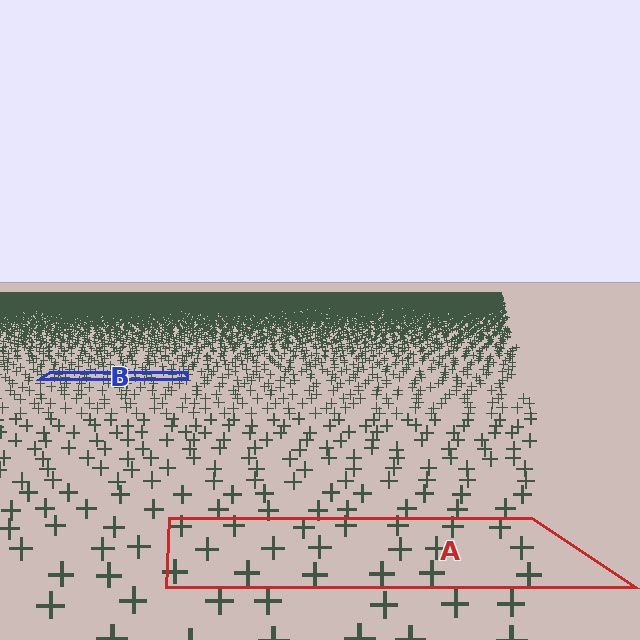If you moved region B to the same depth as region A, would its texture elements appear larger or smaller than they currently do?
They would appear larger. At a closer depth, the same texture elements are projected at a bigger on-screen size.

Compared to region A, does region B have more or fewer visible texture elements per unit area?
Region B has more texture elements per unit area — they are packed more densely because it is farther away.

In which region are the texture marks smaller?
The texture marks are smaller in region B, because it is farther away.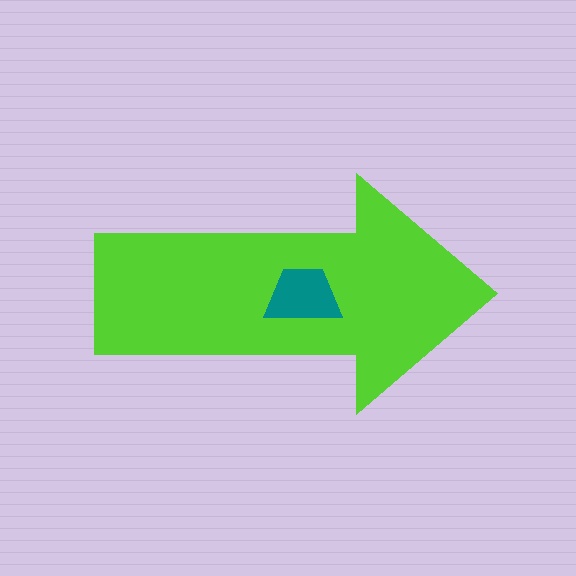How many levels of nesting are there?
2.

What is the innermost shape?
The teal trapezoid.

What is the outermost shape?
The lime arrow.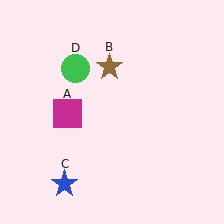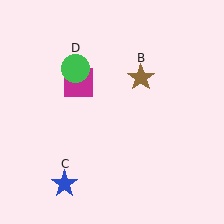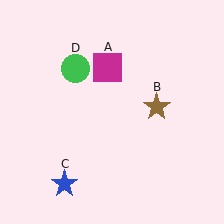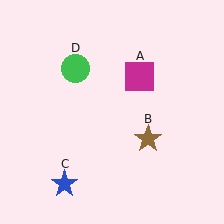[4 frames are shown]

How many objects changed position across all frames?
2 objects changed position: magenta square (object A), brown star (object B).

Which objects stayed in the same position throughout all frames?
Blue star (object C) and green circle (object D) remained stationary.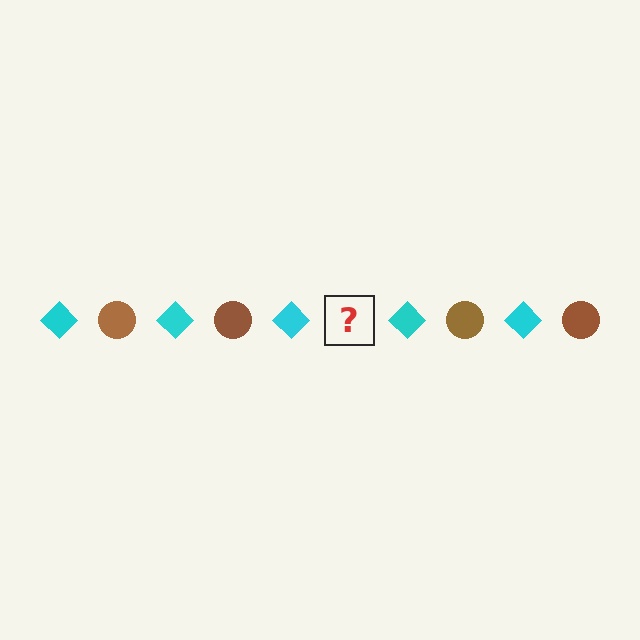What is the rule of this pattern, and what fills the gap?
The rule is that the pattern alternates between cyan diamond and brown circle. The gap should be filled with a brown circle.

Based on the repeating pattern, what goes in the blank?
The blank should be a brown circle.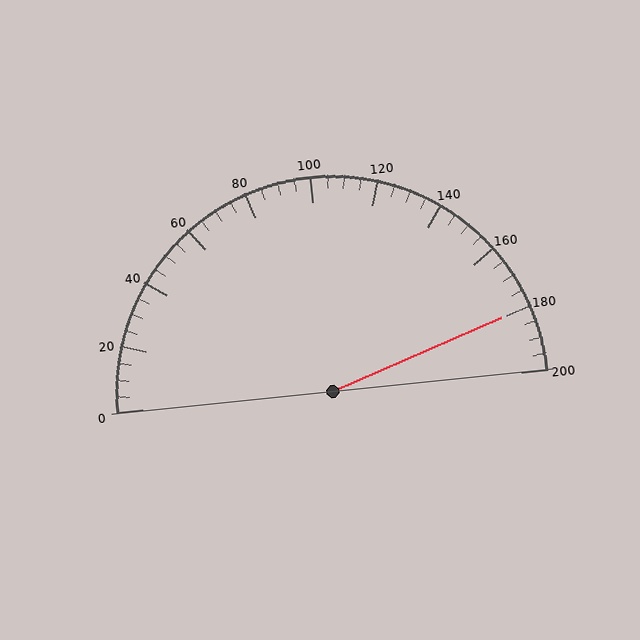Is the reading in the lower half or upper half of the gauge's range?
The reading is in the upper half of the range (0 to 200).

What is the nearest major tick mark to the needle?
The nearest major tick mark is 180.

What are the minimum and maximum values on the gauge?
The gauge ranges from 0 to 200.